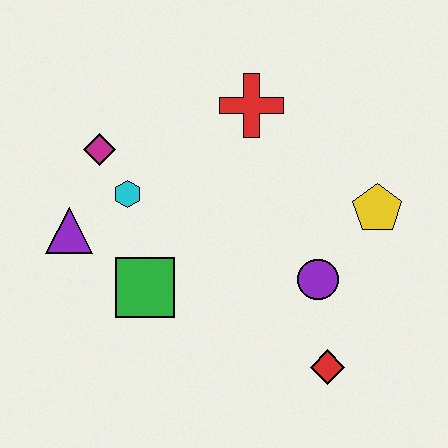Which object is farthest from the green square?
The yellow pentagon is farthest from the green square.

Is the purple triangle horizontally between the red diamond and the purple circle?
No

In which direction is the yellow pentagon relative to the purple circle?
The yellow pentagon is above the purple circle.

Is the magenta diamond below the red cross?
Yes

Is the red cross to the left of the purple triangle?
No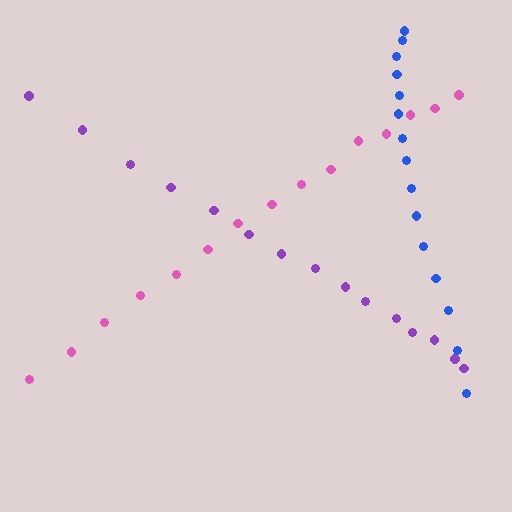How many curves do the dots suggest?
There are 3 distinct paths.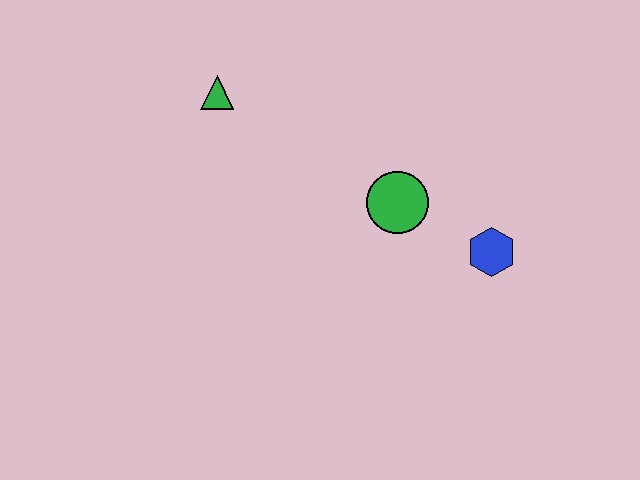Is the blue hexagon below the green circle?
Yes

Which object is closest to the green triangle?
The green circle is closest to the green triangle.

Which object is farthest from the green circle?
The green triangle is farthest from the green circle.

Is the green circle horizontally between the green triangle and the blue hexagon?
Yes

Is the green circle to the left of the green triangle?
No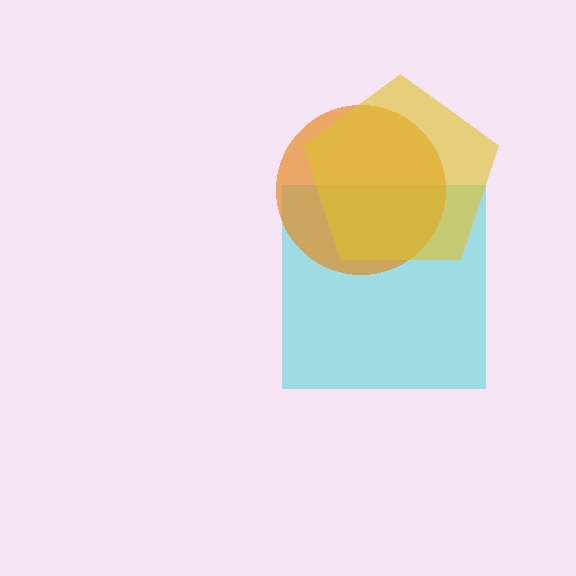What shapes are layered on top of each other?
The layered shapes are: a cyan square, an orange circle, a yellow pentagon.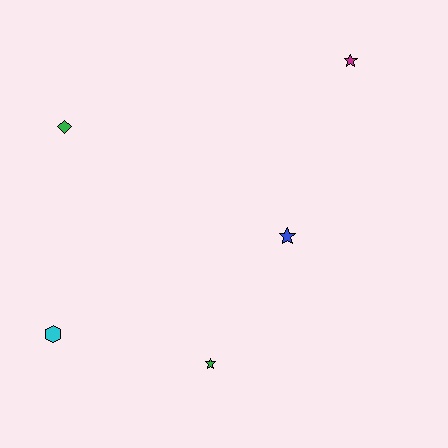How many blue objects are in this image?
There is 1 blue object.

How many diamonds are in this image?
There is 1 diamond.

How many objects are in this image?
There are 5 objects.